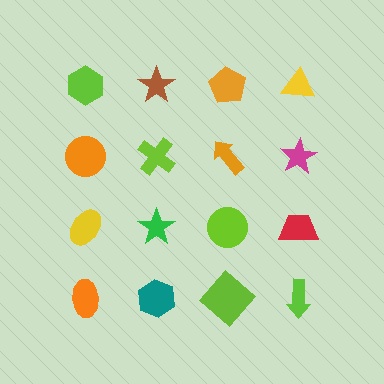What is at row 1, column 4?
A yellow triangle.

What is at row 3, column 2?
A green star.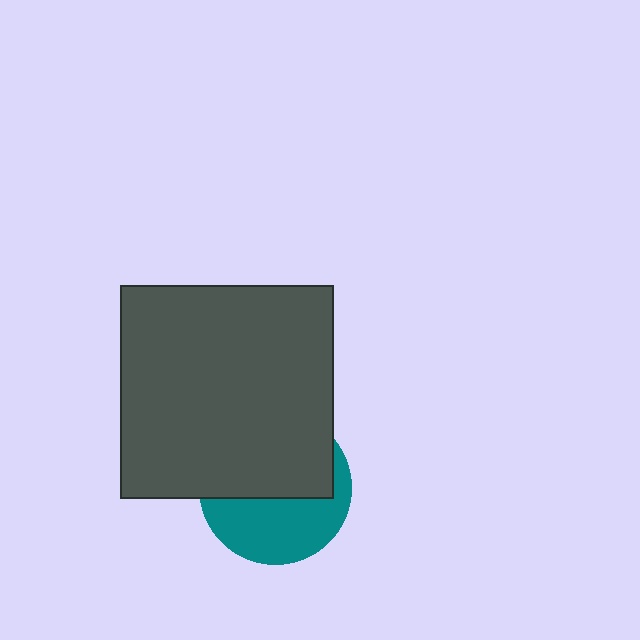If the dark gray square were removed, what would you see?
You would see the complete teal circle.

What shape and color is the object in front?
The object in front is a dark gray square.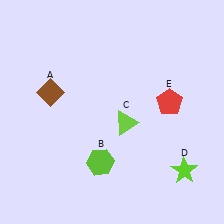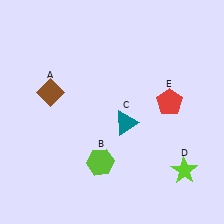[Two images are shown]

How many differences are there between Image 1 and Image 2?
There is 1 difference between the two images.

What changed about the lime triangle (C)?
In Image 1, C is lime. In Image 2, it changed to teal.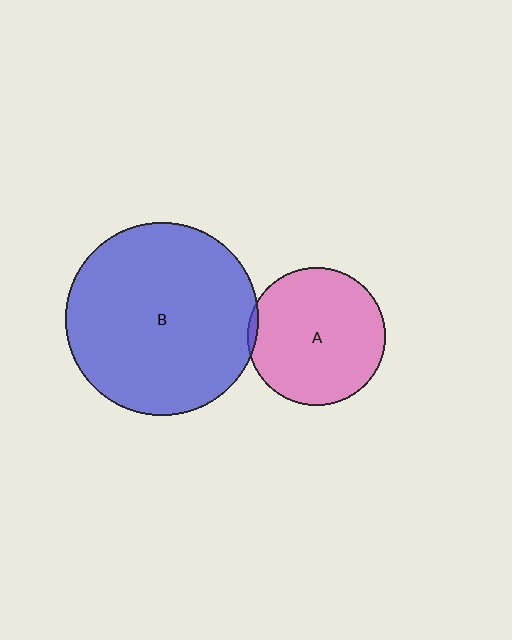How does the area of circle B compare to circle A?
Approximately 2.0 times.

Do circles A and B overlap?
Yes.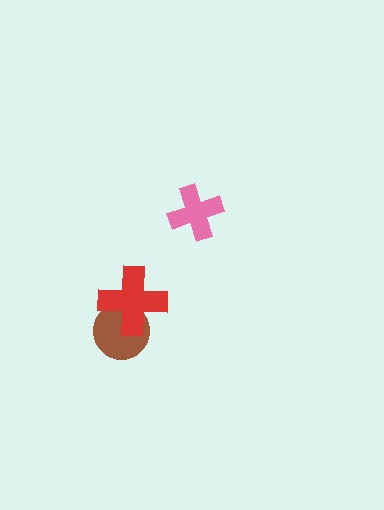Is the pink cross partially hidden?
No, no other shape covers it.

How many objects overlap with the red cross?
1 object overlaps with the red cross.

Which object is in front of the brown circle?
The red cross is in front of the brown circle.